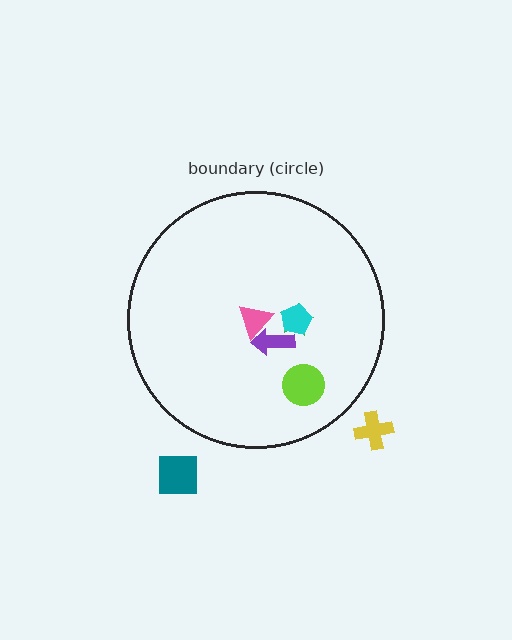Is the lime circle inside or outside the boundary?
Inside.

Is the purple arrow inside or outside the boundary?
Inside.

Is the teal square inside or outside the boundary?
Outside.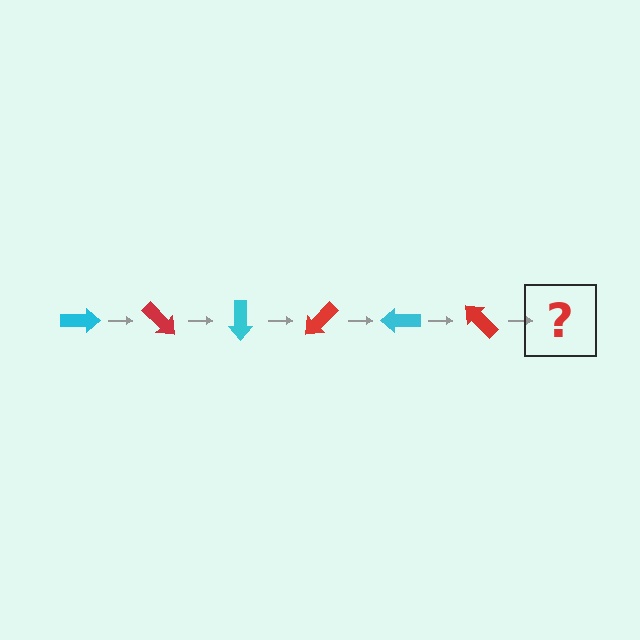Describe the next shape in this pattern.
It should be a cyan arrow, rotated 270 degrees from the start.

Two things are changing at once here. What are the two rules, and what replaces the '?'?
The two rules are that it rotates 45 degrees each step and the color cycles through cyan and red. The '?' should be a cyan arrow, rotated 270 degrees from the start.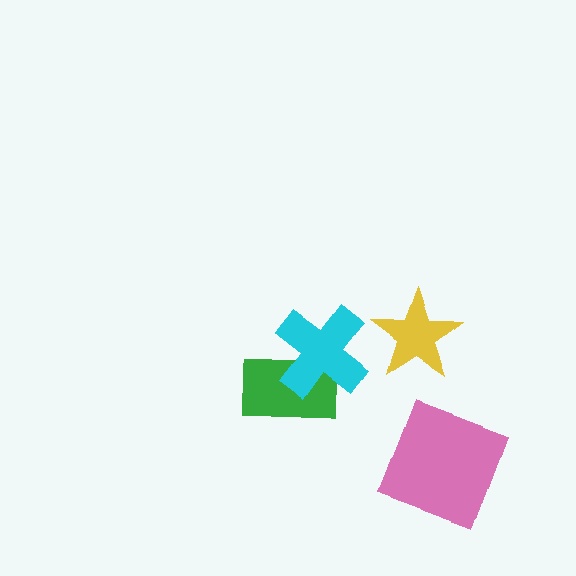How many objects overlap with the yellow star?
0 objects overlap with the yellow star.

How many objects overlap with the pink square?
0 objects overlap with the pink square.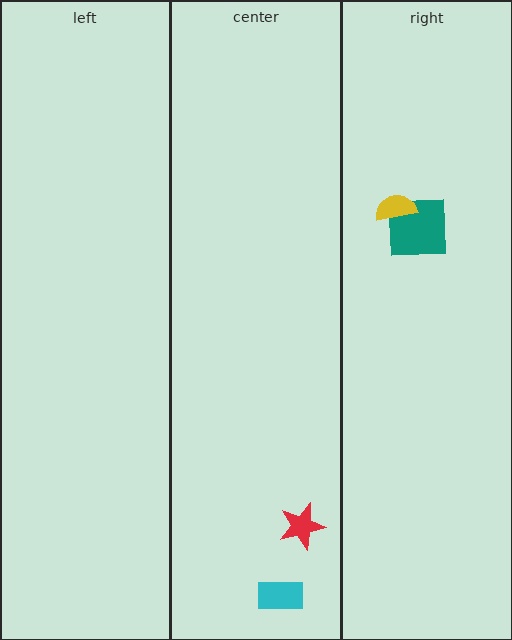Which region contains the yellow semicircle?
The right region.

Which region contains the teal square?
The right region.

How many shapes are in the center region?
2.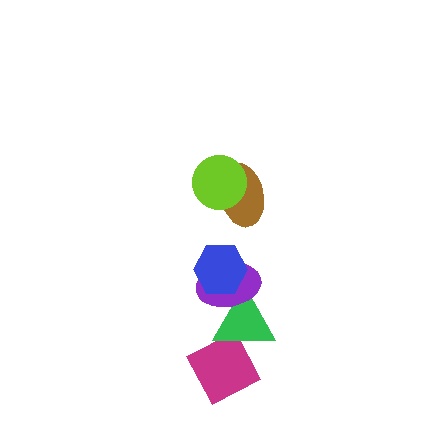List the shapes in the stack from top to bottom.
From top to bottom: the lime circle, the brown ellipse, the blue hexagon, the purple ellipse, the green triangle, the magenta diamond.